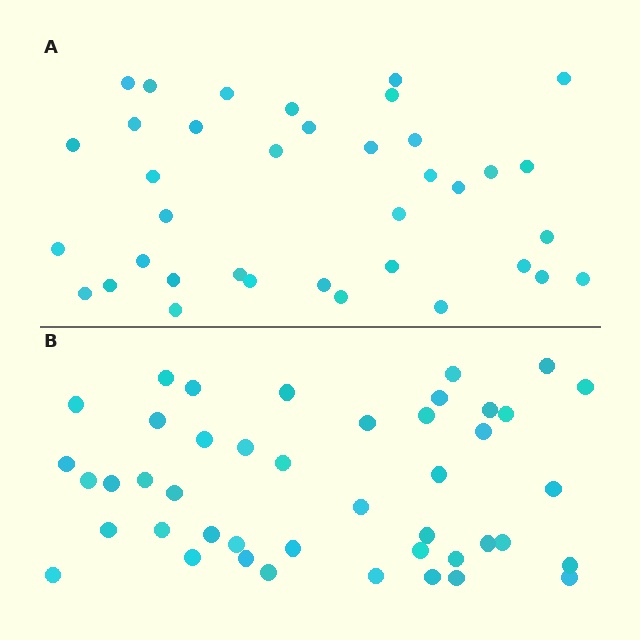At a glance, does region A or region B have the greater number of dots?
Region B (the bottom region) has more dots.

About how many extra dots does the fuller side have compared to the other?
Region B has roughly 8 or so more dots than region A.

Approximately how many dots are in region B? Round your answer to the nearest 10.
About 40 dots. (The exact count is 44, which rounds to 40.)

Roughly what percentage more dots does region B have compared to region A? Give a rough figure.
About 20% more.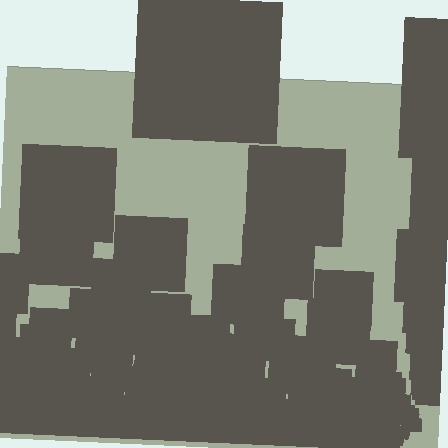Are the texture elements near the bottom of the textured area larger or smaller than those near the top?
Smaller. The gradient is inverted — elements near the bottom are smaller and denser.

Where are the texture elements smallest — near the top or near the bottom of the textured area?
Near the bottom.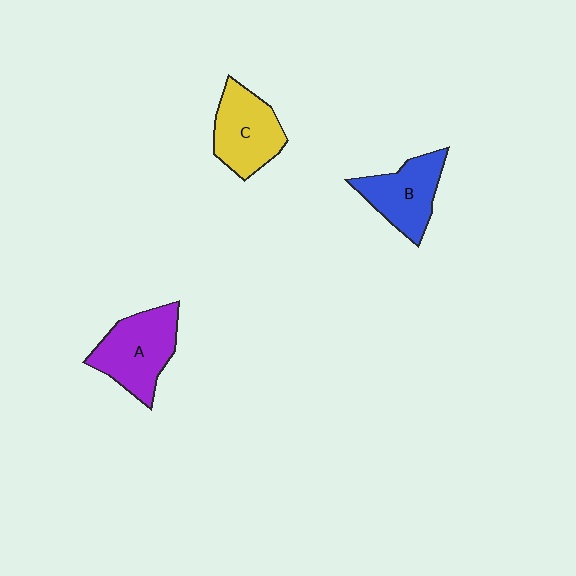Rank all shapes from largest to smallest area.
From largest to smallest: A (purple), C (yellow), B (blue).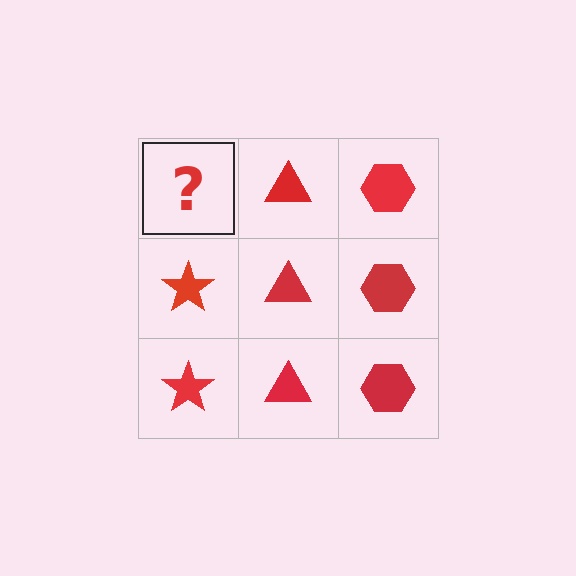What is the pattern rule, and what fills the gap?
The rule is that each column has a consistent shape. The gap should be filled with a red star.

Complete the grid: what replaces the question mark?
The question mark should be replaced with a red star.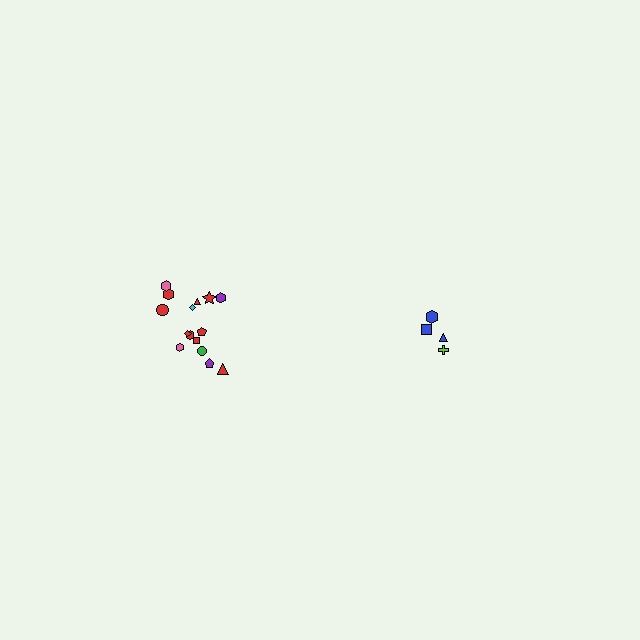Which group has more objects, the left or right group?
The left group.